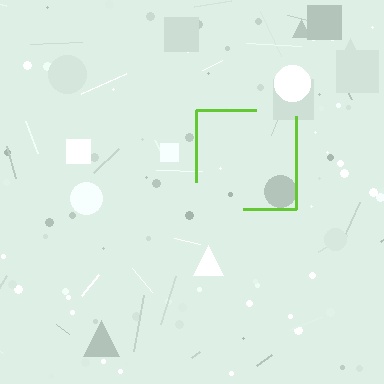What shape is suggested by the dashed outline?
The dashed outline suggests a square.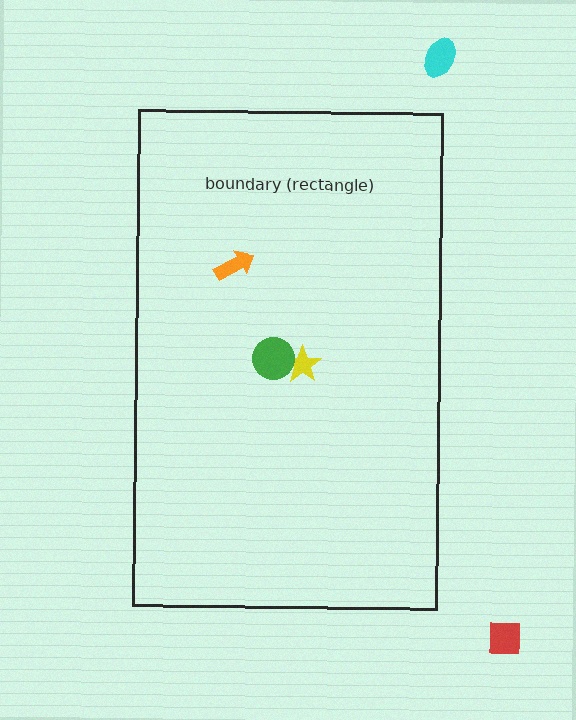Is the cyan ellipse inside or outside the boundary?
Outside.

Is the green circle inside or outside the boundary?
Inside.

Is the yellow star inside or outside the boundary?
Inside.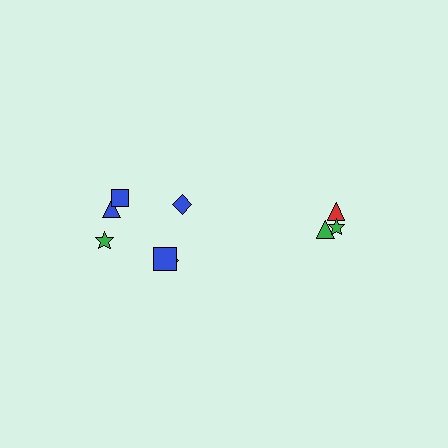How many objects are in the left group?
There are 6 objects.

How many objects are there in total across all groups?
There are 9 objects.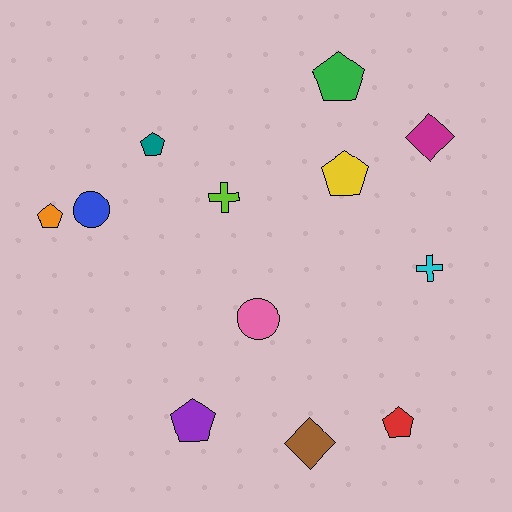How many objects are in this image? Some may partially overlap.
There are 12 objects.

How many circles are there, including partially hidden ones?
There are 2 circles.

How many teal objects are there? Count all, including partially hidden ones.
There is 1 teal object.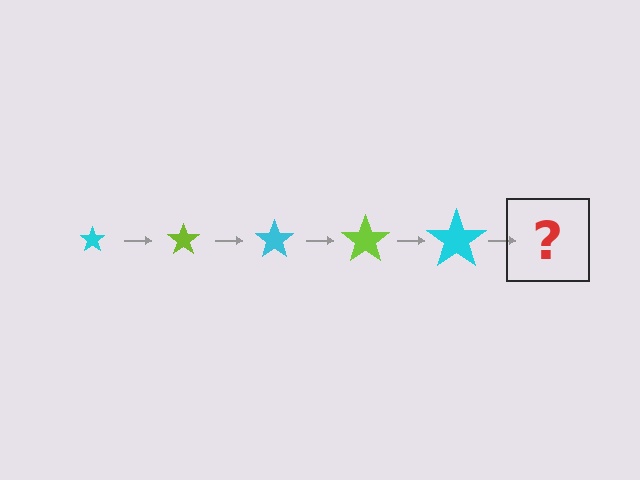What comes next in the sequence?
The next element should be a lime star, larger than the previous one.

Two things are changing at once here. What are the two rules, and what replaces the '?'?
The two rules are that the star grows larger each step and the color cycles through cyan and lime. The '?' should be a lime star, larger than the previous one.